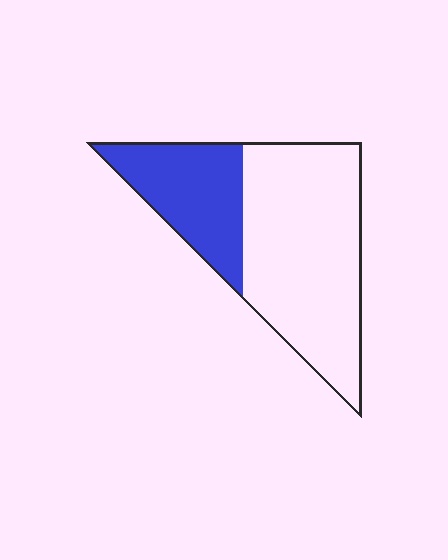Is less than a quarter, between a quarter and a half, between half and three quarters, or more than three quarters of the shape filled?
Between a quarter and a half.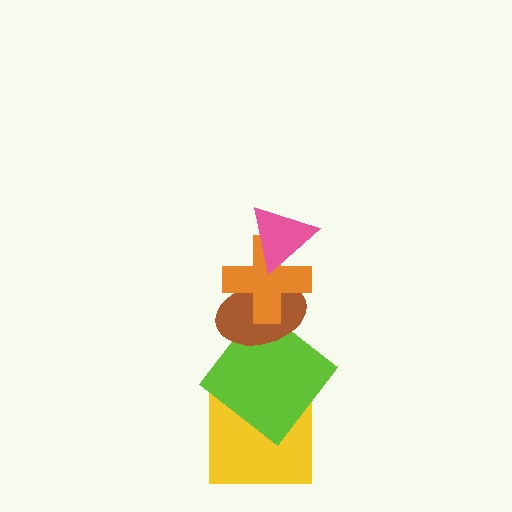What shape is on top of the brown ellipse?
The orange cross is on top of the brown ellipse.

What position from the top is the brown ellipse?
The brown ellipse is 3rd from the top.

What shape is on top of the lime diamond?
The brown ellipse is on top of the lime diamond.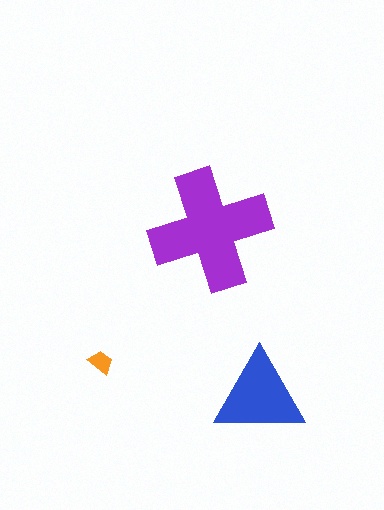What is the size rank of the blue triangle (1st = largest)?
2nd.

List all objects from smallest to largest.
The orange trapezoid, the blue triangle, the purple cross.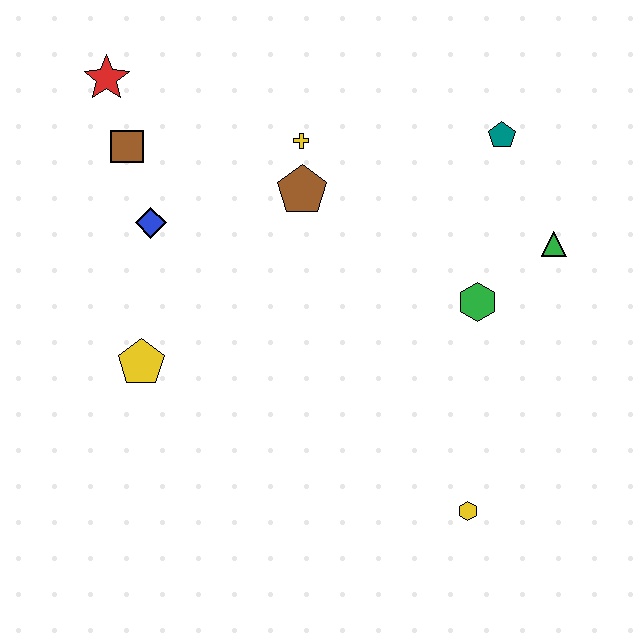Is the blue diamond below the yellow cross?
Yes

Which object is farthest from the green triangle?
The red star is farthest from the green triangle.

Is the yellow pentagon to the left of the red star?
No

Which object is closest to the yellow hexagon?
The green hexagon is closest to the yellow hexagon.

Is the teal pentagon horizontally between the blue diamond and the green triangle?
Yes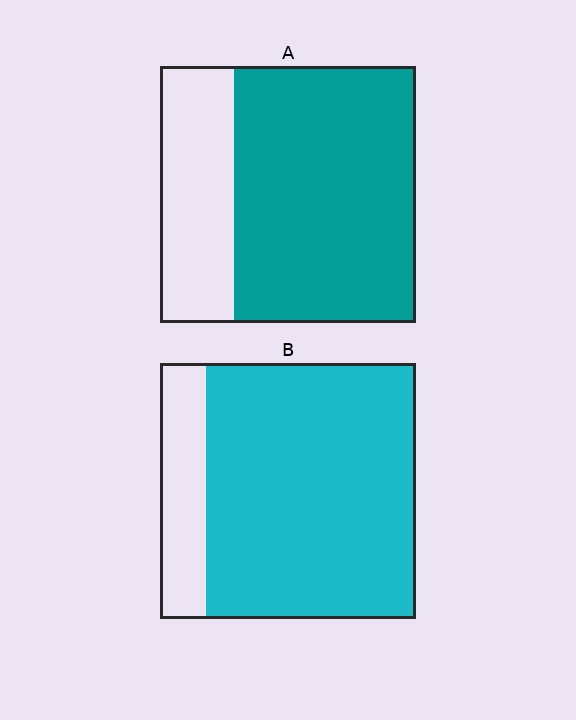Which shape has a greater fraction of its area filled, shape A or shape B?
Shape B.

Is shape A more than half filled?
Yes.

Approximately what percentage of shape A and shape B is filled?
A is approximately 70% and B is approximately 80%.